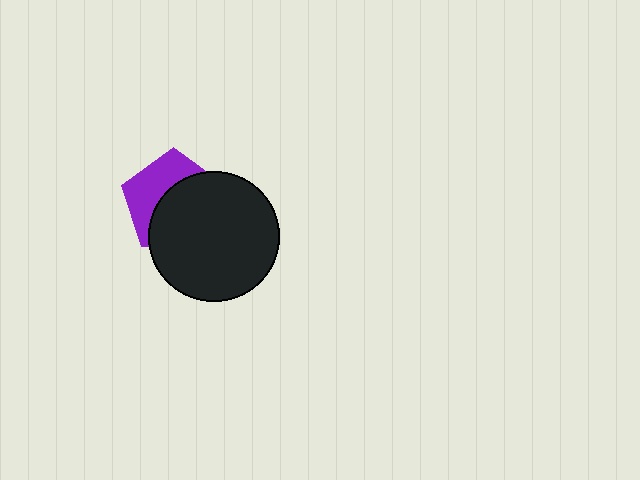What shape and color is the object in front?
The object in front is a black circle.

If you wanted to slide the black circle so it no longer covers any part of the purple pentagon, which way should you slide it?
Slide it toward the lower-right — that is the most direct way to separate the two shapes.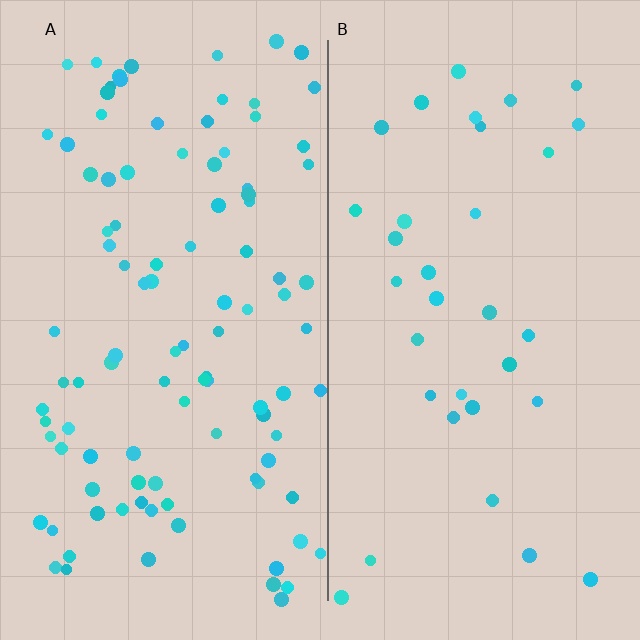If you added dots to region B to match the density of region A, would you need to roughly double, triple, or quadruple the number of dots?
Approximately triple.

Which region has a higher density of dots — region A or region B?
A (the left).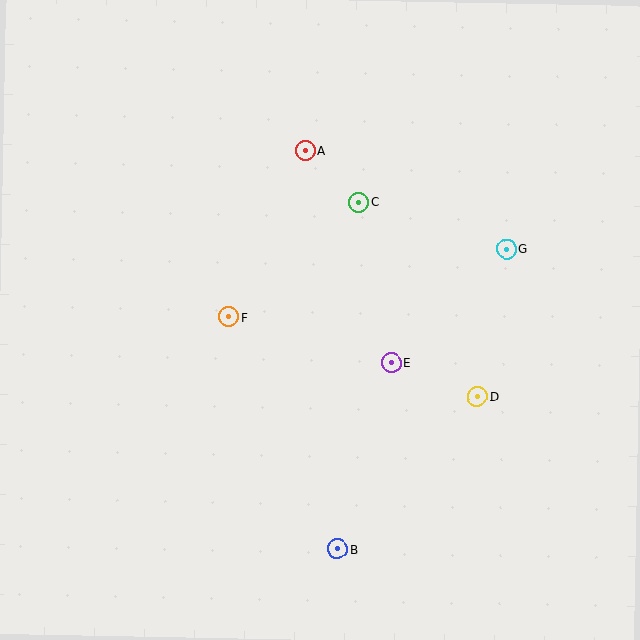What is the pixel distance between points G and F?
The distance between G and F is 286 pixels.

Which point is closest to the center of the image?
Point E at (391, 363) is closest to the center.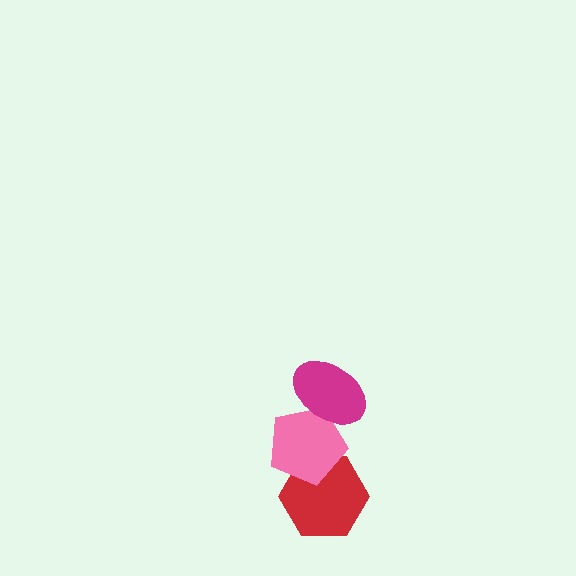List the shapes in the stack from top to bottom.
From top to bottom: the magenta ellipse, the pink pentagon, the red hexagon.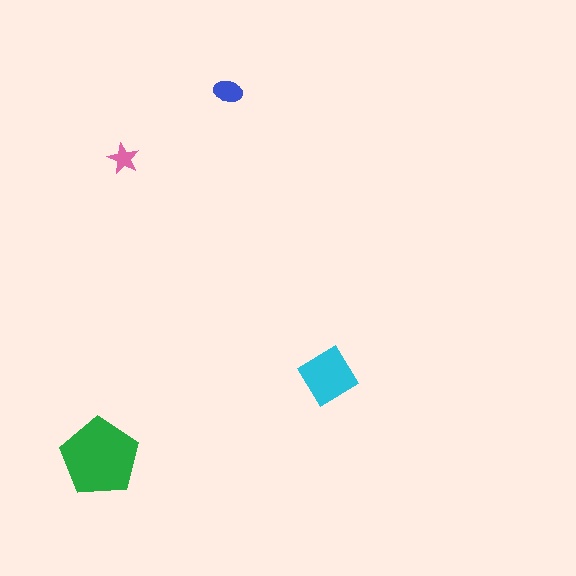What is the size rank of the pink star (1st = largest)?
4th.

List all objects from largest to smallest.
The green pentagon, the cyan diamond, the blue ellipse, the pink star.